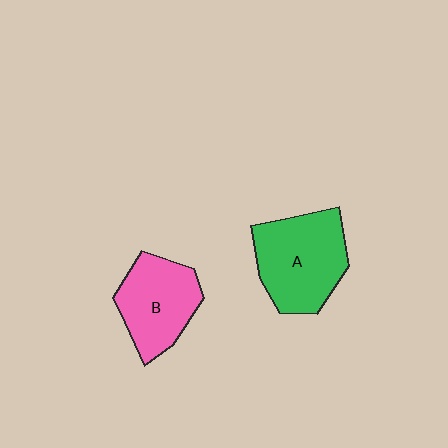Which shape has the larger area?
Shape A (green).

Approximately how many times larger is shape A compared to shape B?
Approximately 1.2 times.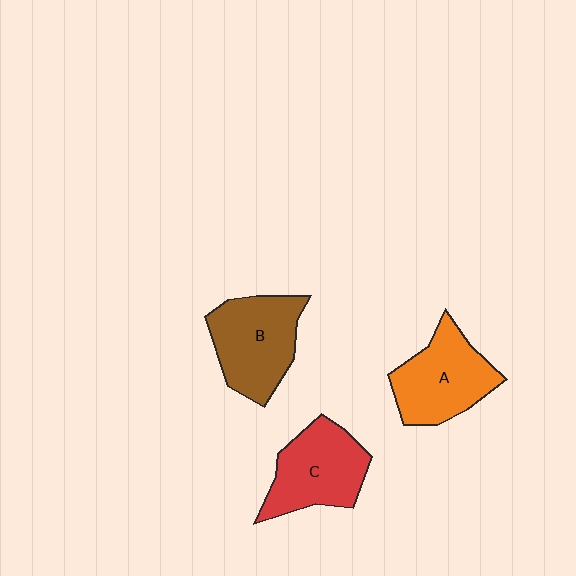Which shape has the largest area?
Shape B (brown).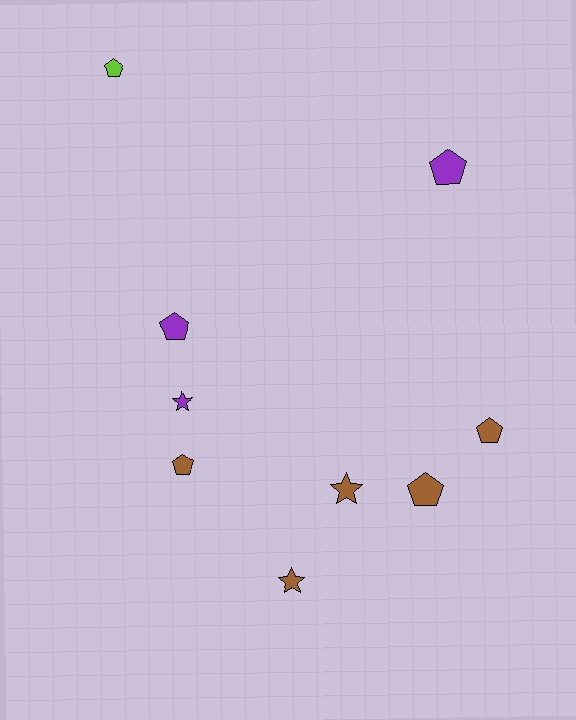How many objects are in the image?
There are 9 objects.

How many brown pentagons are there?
There are 3 brown pentagons.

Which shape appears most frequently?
Pentagon, with 6 objects.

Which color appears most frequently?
Brown, with 5 objects.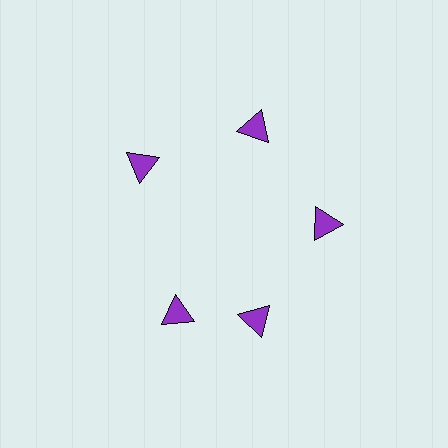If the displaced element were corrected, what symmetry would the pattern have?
It would have 5-fold rotational symmetry — the pattern would map onto itself every 72 degrees.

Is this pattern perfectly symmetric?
No. The 5 purple triangles are arranged in a ring, but one element near the 8 o'clock position is rotated out of alignment along the ring, breaking the 5-fold rotational symmetry.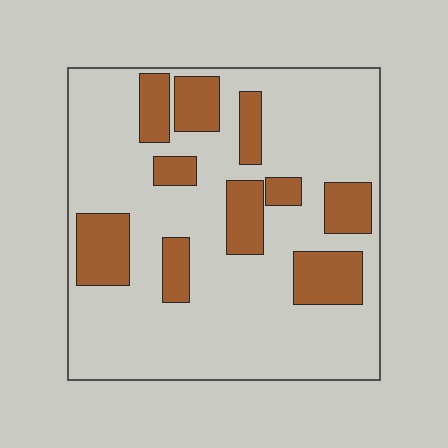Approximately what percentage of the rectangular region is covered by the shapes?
Approximately 25%.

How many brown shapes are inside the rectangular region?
10.